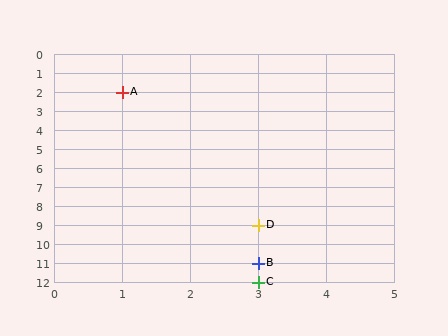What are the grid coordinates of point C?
Point C is at grid coordinates (3, 12).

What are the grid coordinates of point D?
Point D is at grid coordinates (3, 9).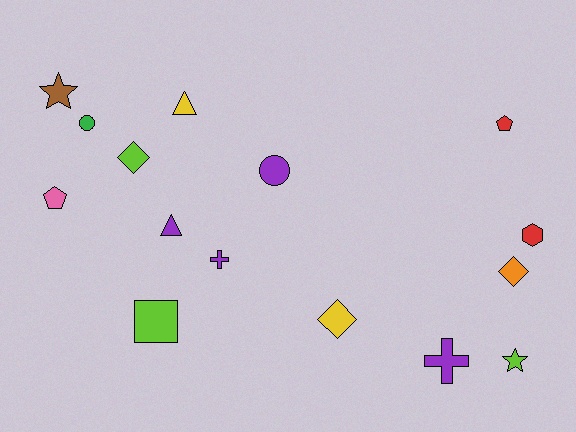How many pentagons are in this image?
There are 2 pentagons.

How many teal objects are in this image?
There are no teal objects.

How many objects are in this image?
There are 15 objects.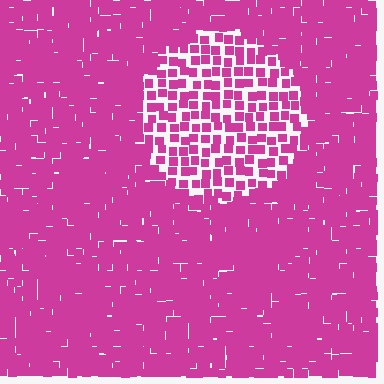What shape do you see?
I see a circle.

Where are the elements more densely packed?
The elements are more densely packed outside the circle boundary.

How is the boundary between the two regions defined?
The boundary is defined by a change in element density (approximately 2.2x ratio). All elements are the same color, size, and shape.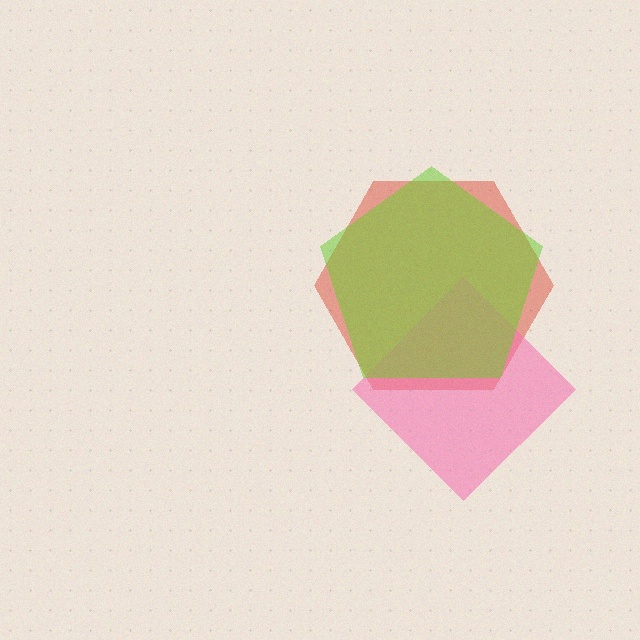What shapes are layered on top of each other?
The layered shapes are: a red hexagon, a pink diamond, a lime pentagon.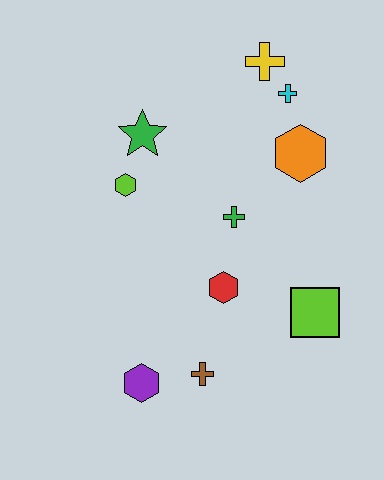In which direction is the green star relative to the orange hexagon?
The green star is to the left of the orange hexagon.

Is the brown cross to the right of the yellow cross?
No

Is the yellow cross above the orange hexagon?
Yes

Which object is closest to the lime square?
The red hexagon is closest to the lime square.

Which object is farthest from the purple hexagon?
The yellow cross is farthest from the purple hexagon.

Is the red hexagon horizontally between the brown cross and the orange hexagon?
Yes